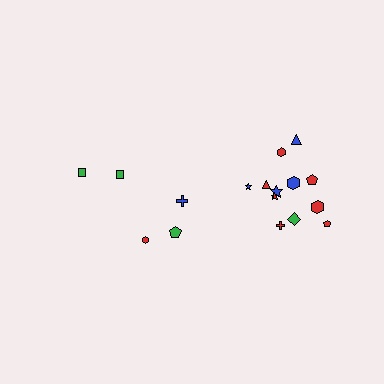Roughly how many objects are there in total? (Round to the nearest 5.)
Roughly 15 objects in total.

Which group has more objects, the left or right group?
The right group.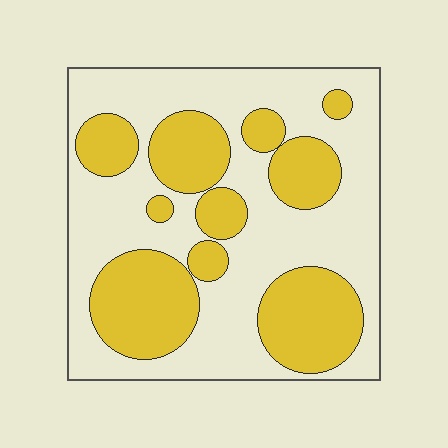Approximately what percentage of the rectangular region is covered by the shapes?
Approximately 40%.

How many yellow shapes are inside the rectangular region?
10.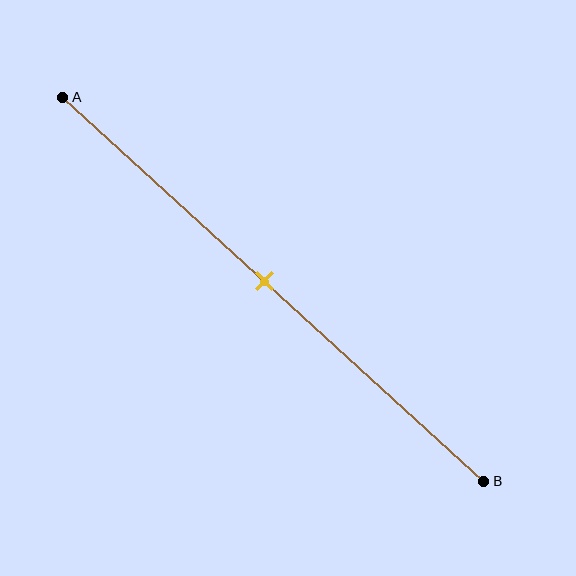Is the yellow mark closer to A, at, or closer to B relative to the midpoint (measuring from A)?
The yellow mark is approximately at the midpoint of segment AB.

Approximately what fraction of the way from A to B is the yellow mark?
The yellow mark is approximately 50% of the way from A to B.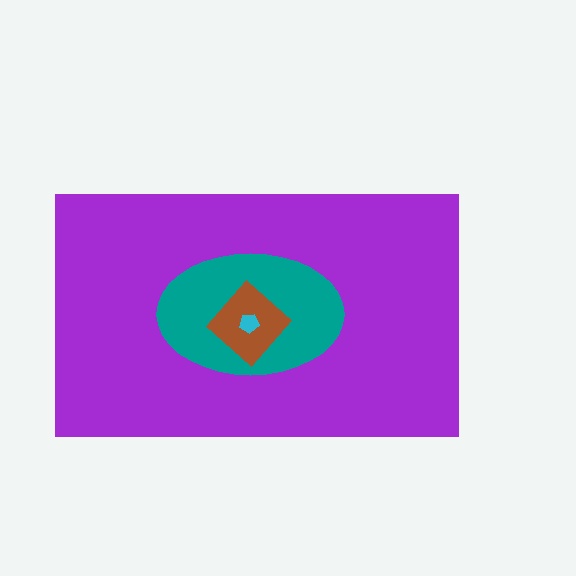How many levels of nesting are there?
4.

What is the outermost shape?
The purple rectangle.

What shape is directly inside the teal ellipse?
The brown diamond.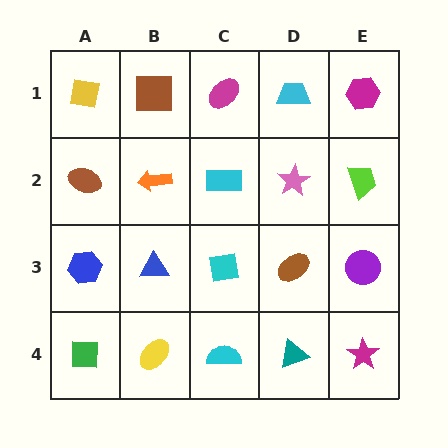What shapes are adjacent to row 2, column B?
A brown square (row 1, column B), a blue triangle (row 3, column B), a brown ellipse (row 2, column A), a cyan rectangle (row 2, column C).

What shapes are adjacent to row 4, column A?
A blue hexagon (row 3, column A), a yellow ellipse (row 4, column B).